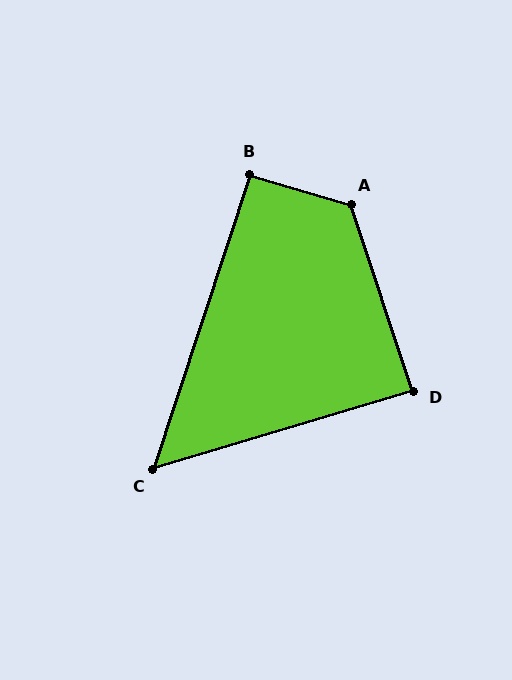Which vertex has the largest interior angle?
A, at approximately 125 degrees.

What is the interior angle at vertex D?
Approximately 88 degrees (approximately right).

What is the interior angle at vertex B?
Approximately 92 degrees (approximately right).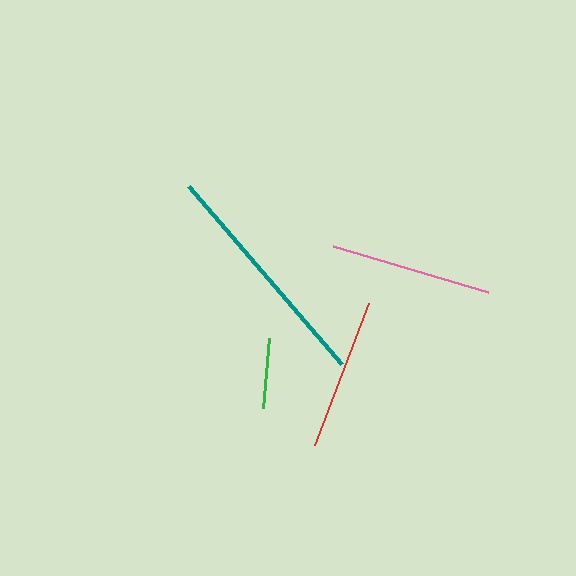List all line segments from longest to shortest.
From longest to shortest: teal, pink, red, green.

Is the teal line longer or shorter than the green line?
The teal line is longer than the green line.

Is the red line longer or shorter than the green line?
The red line is longer than the green line.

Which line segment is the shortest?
The green line is the shortest at approximately 70 pixels.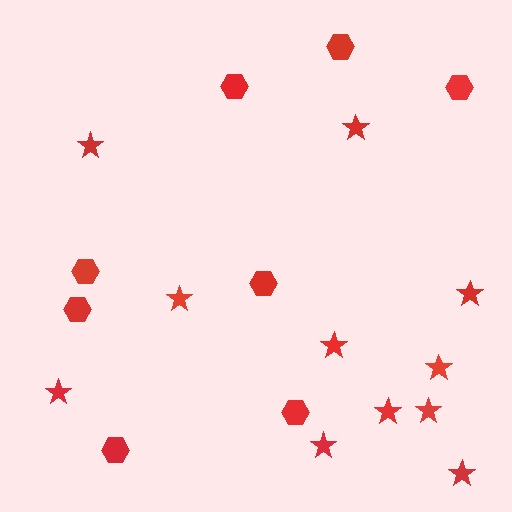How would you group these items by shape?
There are 2 groups: one group of hexagons (8) and one group of stars (11).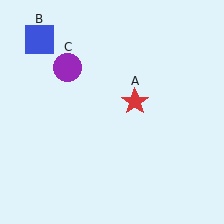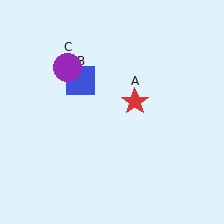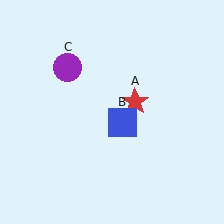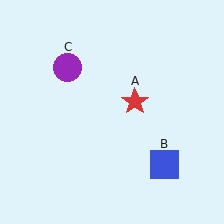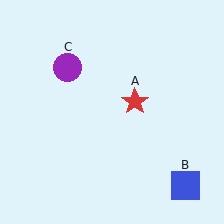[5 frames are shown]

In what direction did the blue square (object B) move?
The blue square (object B) moved down and to the right.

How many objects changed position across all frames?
1 object changed position: blue square (object B).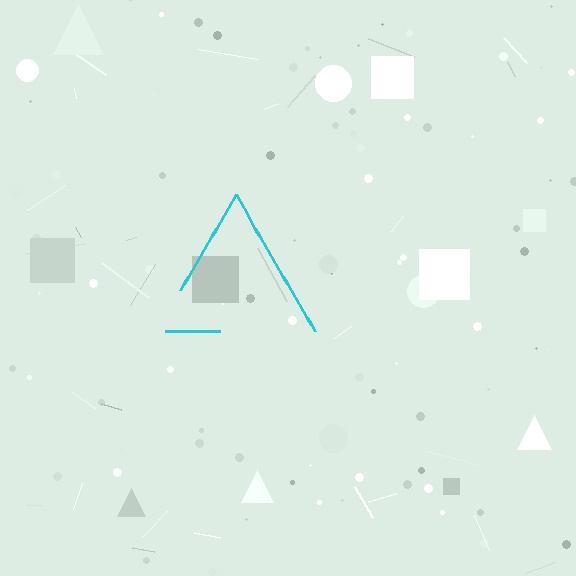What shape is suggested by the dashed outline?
The dashed outline suggests a triangle.